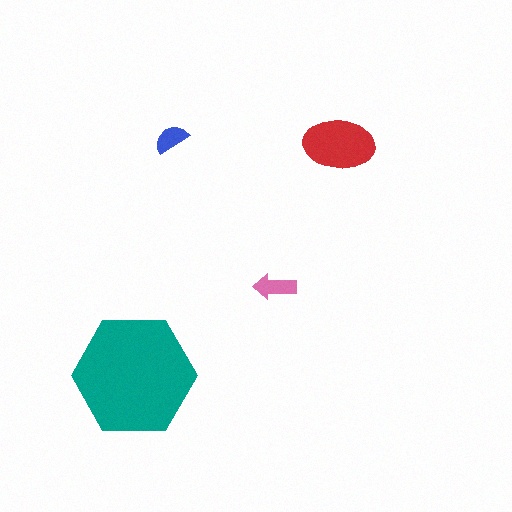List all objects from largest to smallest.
The teal hexagon, the red ellipse, the pink arrow, the blue semicircle.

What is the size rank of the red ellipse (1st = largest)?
2nd.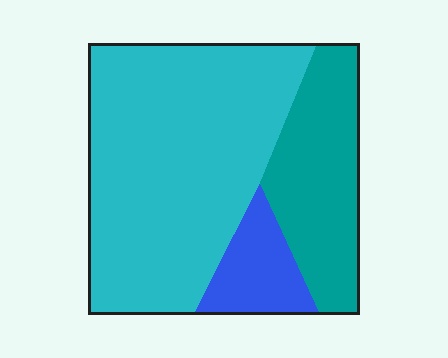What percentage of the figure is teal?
Teal takes up about one quarter (1/4) of the figure.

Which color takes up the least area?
Blue, at roughly 10%.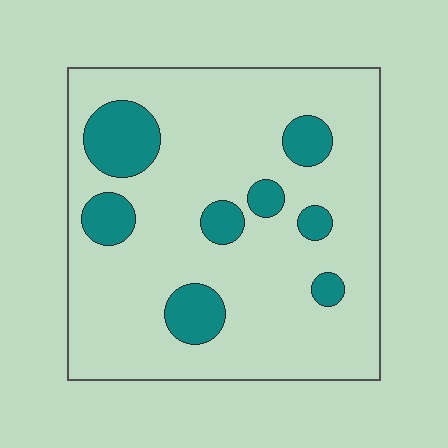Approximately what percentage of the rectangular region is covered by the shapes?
Approximately 15%.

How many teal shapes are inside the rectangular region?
8.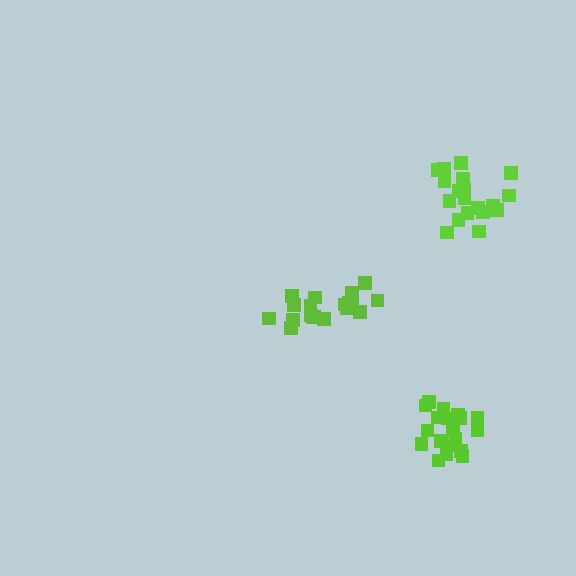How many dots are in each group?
Group 1: 19 dots, Group 2: 19 dots, Group 3: 19 dots (57 total).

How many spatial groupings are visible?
There are 3 spatial groupings.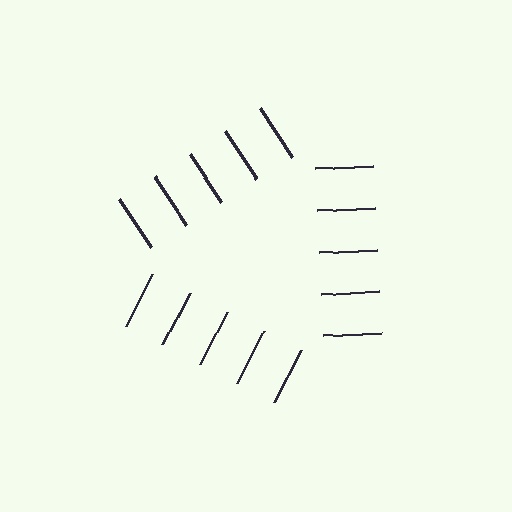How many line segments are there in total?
15 — 5 along each of the 3 edges.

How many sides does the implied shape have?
3 sides — the line-ends trace a triangle.